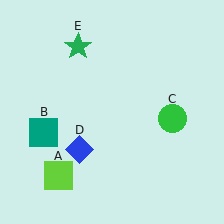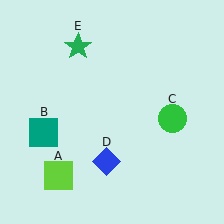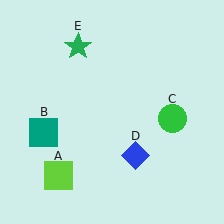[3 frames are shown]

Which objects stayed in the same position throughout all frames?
Lime square (object A) and teal square (object B) and green circle (object C) and green star (object E) remained stationary.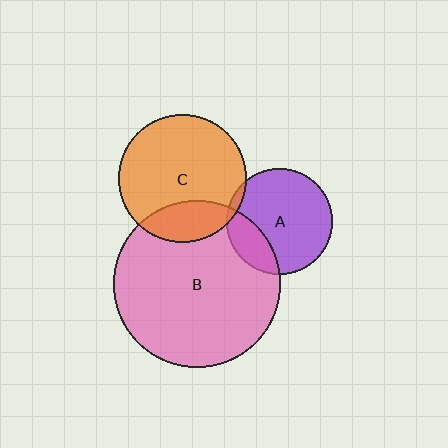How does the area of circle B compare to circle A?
Approximately 2.5 times.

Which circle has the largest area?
Circle B (pink).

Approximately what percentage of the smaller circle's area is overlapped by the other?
Approximately 20%.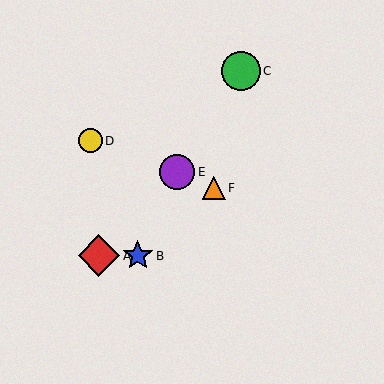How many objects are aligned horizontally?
2 objects (A, B) are aligned horizontally.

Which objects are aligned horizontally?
Objects A, B are aligned horizontally.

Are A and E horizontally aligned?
No, A is at y≈256 and E is at y≈172.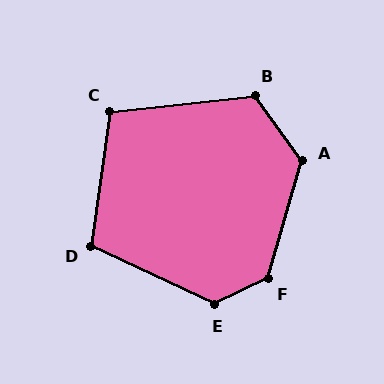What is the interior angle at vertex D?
Approximately 107 degrees (obtuse).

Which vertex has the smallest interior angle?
C, at approximately 104 degrees.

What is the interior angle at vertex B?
Approximately 120 degrees (obtuse).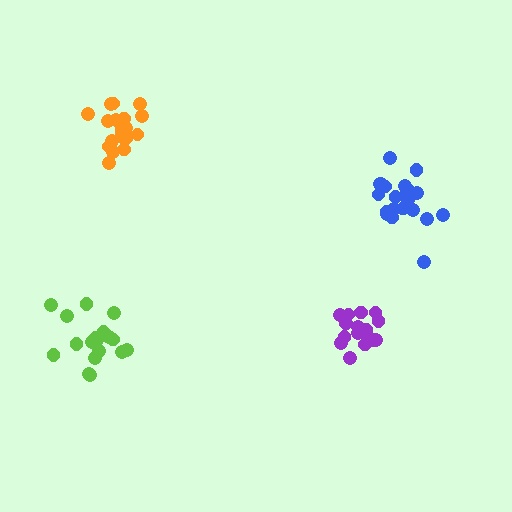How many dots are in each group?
Group 1: 21 dots, Group 2: 18 dots, Group 3: 18 dots, Group 4: 19 dots (76 total).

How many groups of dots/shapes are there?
There are 4 groups.